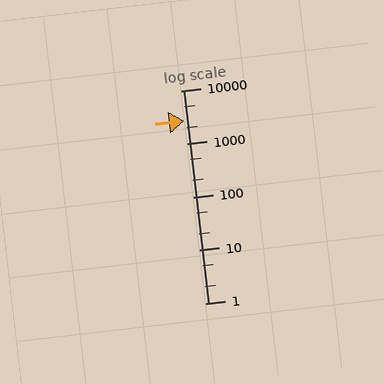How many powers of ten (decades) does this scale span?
The scale spans 4 decades, from 1 to 10000.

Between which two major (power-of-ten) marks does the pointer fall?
The pointer is between 1000 and 10000.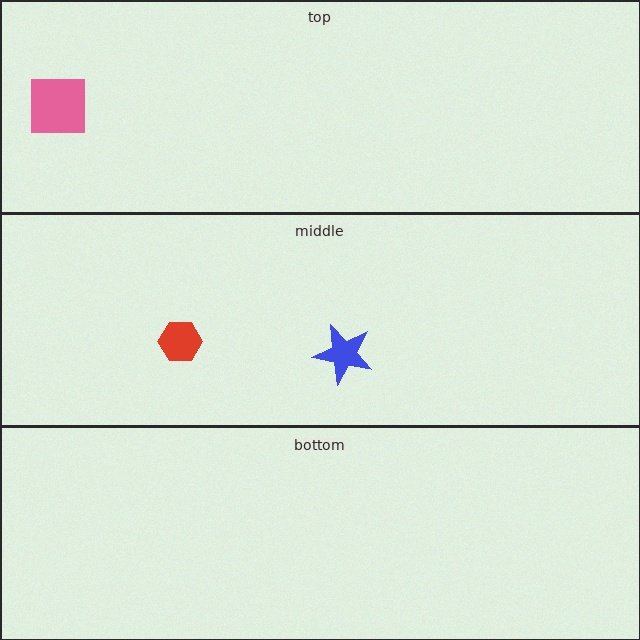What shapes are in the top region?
The pink square.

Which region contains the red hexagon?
The middle region.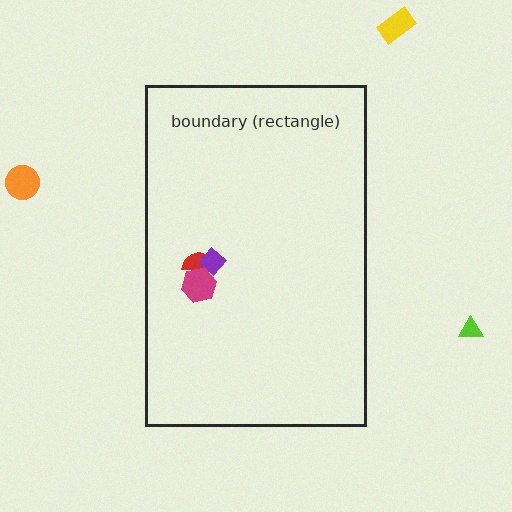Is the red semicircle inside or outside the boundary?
Inside.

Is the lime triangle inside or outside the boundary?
Outside.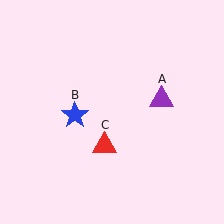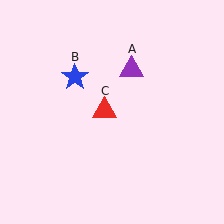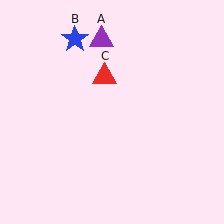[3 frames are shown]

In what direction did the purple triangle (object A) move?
The purple triangle (object A) moved up and to the left.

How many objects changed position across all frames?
3 objects changed position: purple triangle (object A), blue star (object B), red triangle (object C).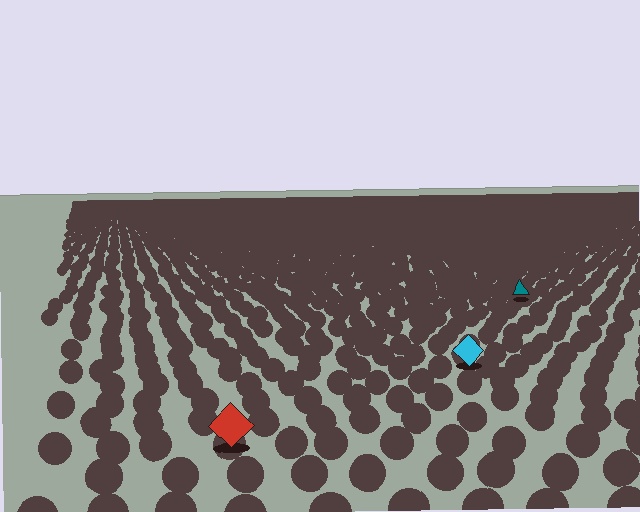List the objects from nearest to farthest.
From nearest to farthest: the red diamond, the cyan diamond, the teal triangle.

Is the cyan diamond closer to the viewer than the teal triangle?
Yes. The cyan diamond is closer — you can tell from the texture gradient: the ground texture is coarser near it.